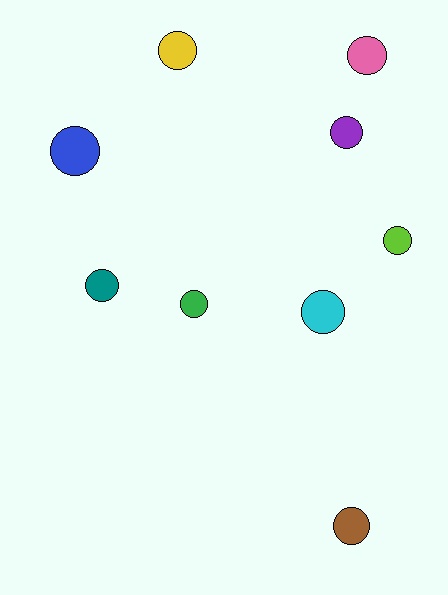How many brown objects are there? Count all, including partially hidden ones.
There is 1 brown object.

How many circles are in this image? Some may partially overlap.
There are 9 circles.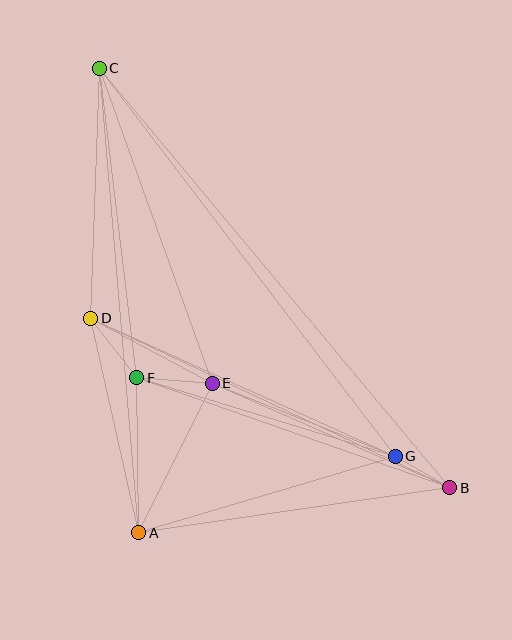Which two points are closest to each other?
Points B and G are closest to each other.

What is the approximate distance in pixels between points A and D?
The distance between A and D is approximately 220 pixels.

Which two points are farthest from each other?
Points B and C are farthest from each other.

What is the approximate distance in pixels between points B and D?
The distance between B and D is approximately 397 pixels.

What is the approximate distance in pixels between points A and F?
The distance between A and F is approximately 155 pixels.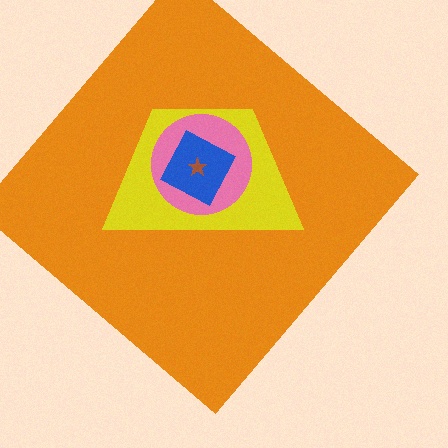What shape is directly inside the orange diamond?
The yellow trapezoid.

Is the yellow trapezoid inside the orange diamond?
Yes.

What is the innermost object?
The brown star.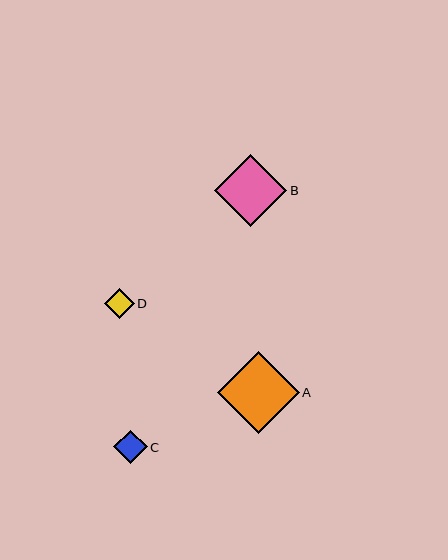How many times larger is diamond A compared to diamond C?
Diamond A is approximately 2.4 times the size of diamond C.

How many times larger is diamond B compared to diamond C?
Diamond B is approximately 2.1 times the size of diamond C.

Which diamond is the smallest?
Diamond D is the smallest with a size of approximately 30 pixels.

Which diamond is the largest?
Diamond A is the largest with a size of approximately 82 pixels.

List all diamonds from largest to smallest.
From largest to smallest: A, B, C, D.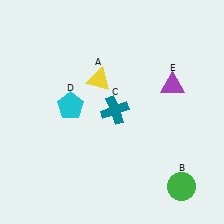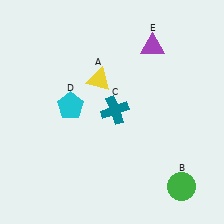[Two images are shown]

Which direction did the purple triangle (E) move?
The purple triangle (E) moved up.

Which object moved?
The purple triangle (E) moved up.